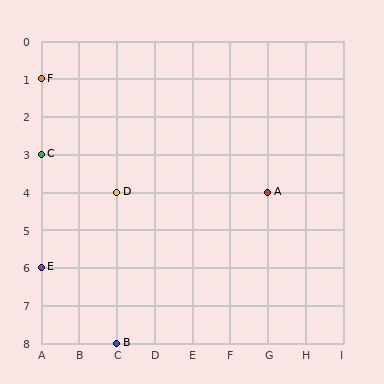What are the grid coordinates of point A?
Point A is at grid coordinates (G, 4).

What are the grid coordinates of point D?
Point D is at grid coordinates (C, 4).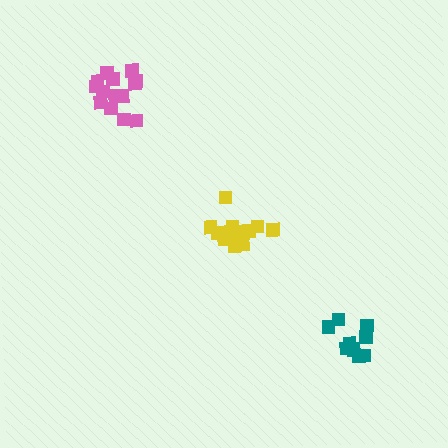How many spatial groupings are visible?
There are 3 spatial groupings.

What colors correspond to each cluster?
The clusters are colored: yellow, teal, pink.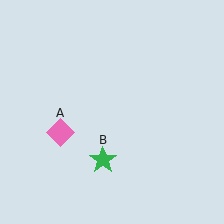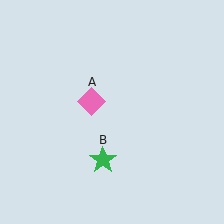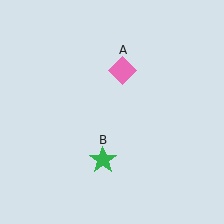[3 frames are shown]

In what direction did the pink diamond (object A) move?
The pink diamond (object A) moved up and to the right.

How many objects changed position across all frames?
1 object changed position: pink diamond (object A).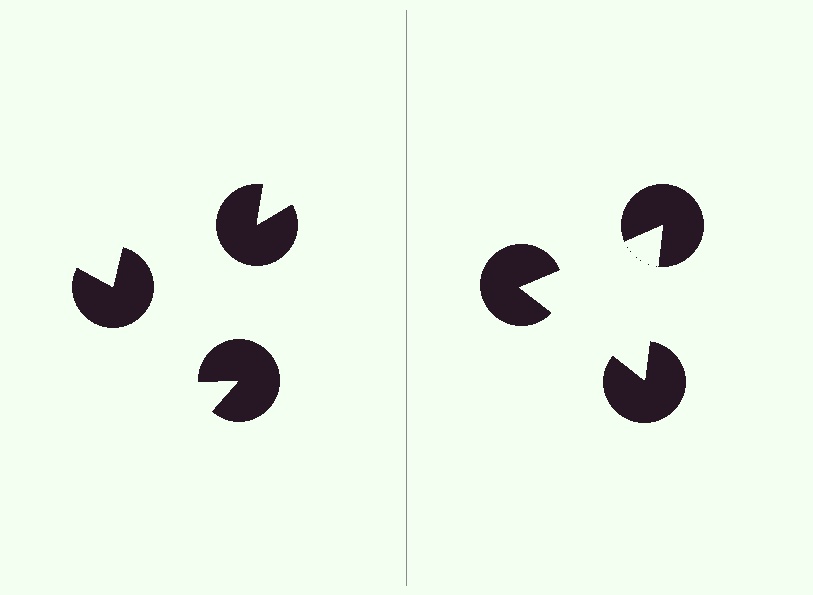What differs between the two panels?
The pac-man discs are positioned identically on both sides; only the wedge orientations differ. On the right they align to a triangle; on the left they are misaligned.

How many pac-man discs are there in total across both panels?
6 — 3 on each side.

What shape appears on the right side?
An illusory triangle.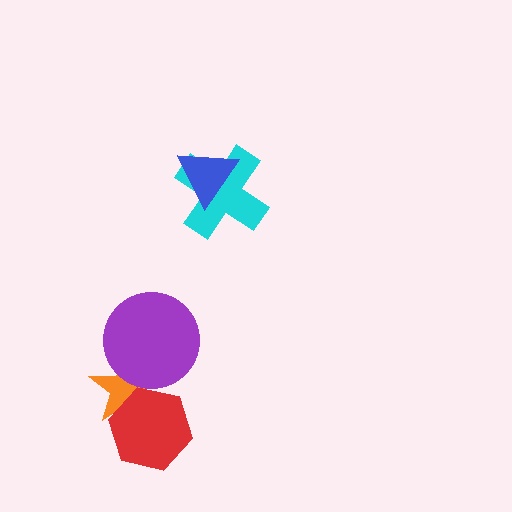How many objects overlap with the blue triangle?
1 object overlaps with the blue triangle.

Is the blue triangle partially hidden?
No, no other shape covers it.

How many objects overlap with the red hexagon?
1 object overlaps with the red hexagon.